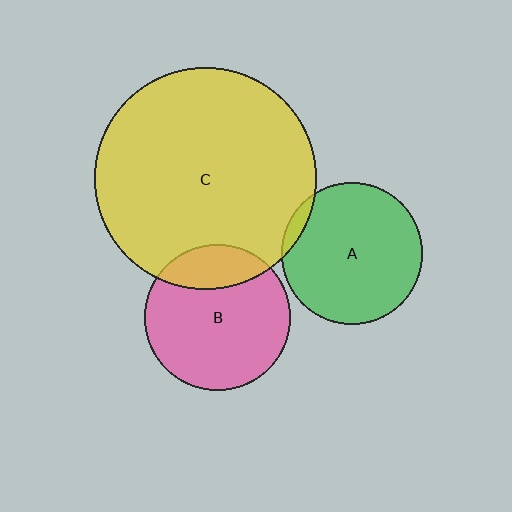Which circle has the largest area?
Circle C (yellow).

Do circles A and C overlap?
Yes.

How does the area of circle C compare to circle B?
Approximately 2.3 times.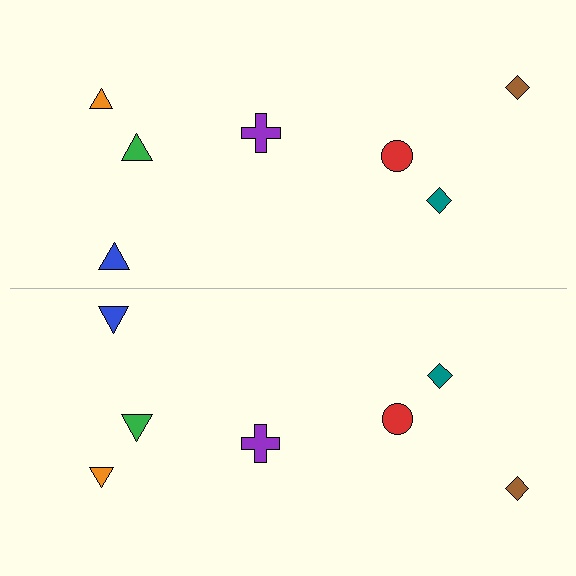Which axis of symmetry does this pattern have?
The pattern has a horizontal axis of symmetry running through the center of the image.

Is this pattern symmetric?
Yes, this pattern has bilateral (reflection) symmetry.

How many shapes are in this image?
There are 14 shapes in this image.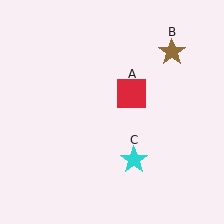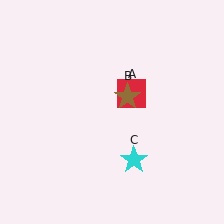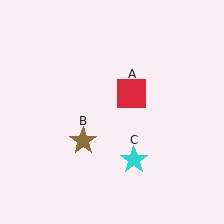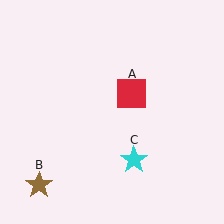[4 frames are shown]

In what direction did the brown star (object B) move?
The brown star (object B) moved down and to the left.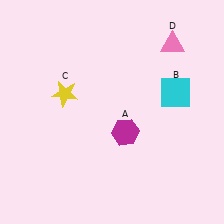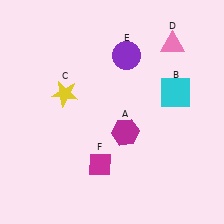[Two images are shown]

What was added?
A purple circle (E), a magenta diamond (F) were added in Image 2.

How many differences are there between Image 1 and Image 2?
There are 2 differences between the two images.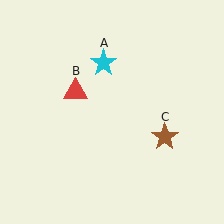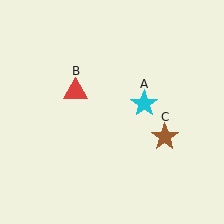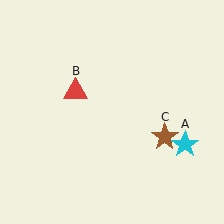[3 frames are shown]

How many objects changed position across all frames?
1 object changed position: cyan star (object A).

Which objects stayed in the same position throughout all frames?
Red triangle (object B) and brown star (object C) remained stationary.